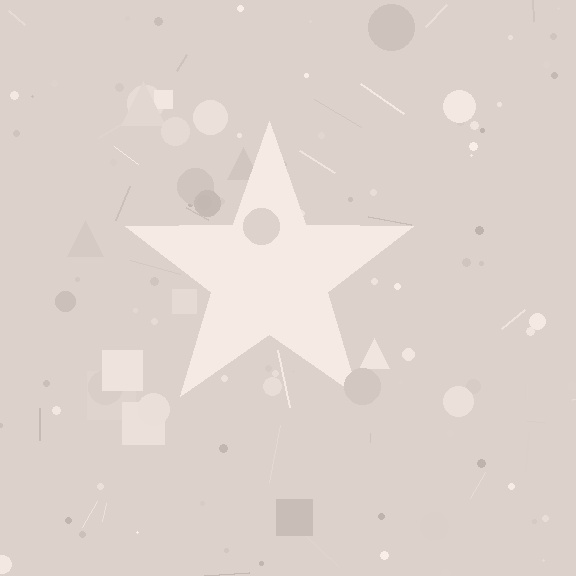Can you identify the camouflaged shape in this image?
The camouflaged shape is a star.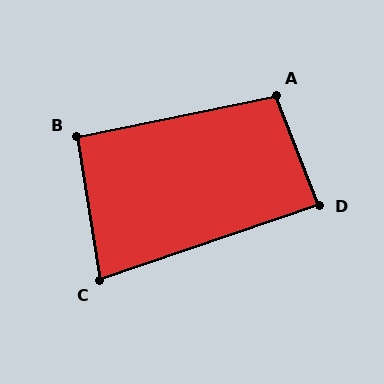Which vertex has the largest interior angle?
A, at approximately 100 degrees.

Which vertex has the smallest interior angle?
C, at approximately 80 degrees.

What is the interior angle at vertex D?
Approximately 87 degrees (approximately right).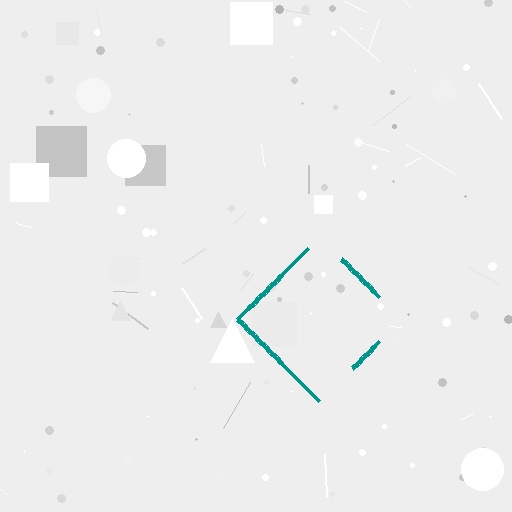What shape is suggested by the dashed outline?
The dashed outline suggests a diamond.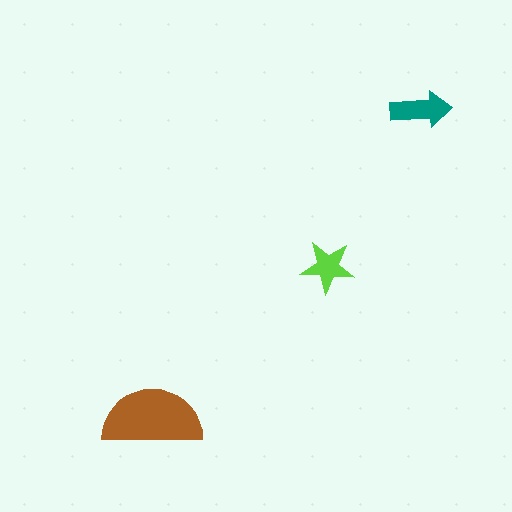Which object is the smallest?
The lime star.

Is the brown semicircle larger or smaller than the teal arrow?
Larger.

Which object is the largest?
The brown semicircle.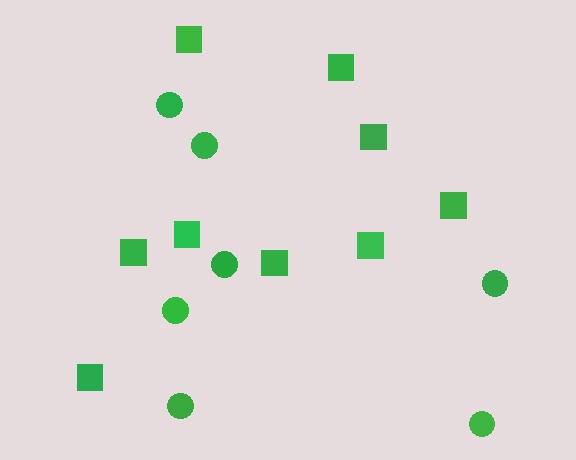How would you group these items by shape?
There are 2 groups: one group of squares (9) and one group of circles (7).